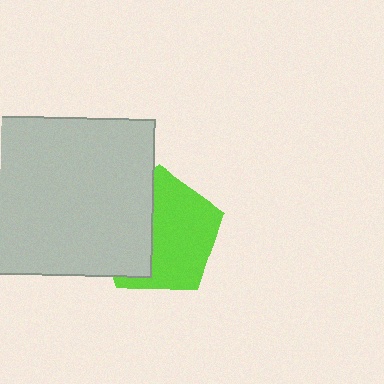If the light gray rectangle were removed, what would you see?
You would see the complete lime pentagon.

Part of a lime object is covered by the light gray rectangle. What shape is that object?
It is a pentagon.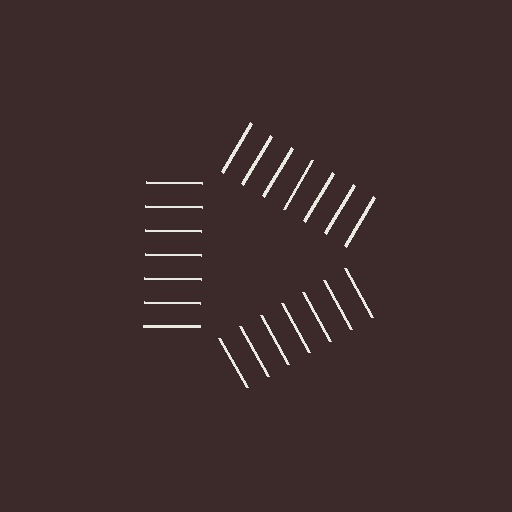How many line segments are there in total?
21 — 7 along each of the 3 edges.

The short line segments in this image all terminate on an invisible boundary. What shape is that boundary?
An illusory triangle — the line segments terminate on its edges but no continuous stroke is drawn.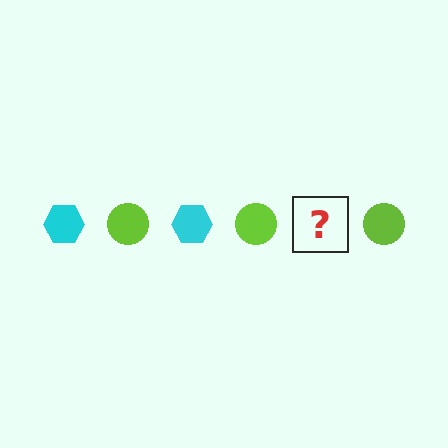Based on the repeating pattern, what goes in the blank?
The blank should be a cyan hexagon.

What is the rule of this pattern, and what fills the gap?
The rule is that the pattern alternates between cyan hexagon and lime circle. The gap should be filled with a cyan hexagon.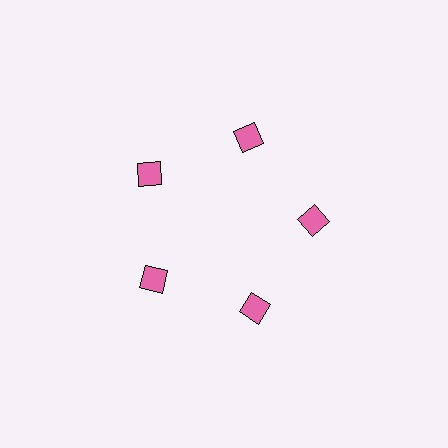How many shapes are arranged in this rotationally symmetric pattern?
There are 5 shapes, arranged in 5 groups of 1.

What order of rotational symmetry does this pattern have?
This pattern has 5-fold rotational symmetry.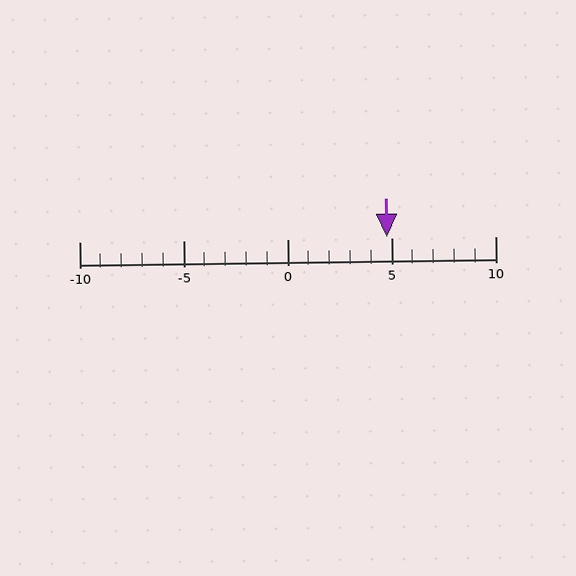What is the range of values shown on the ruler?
The ruler shows values from -10 to 10.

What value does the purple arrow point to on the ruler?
The purple arrow points to approximately 5.